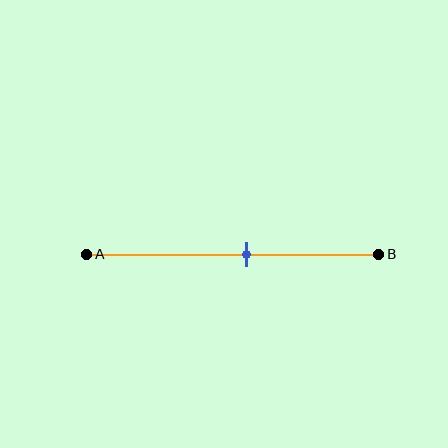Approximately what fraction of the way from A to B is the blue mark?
The blue mark is approximately 55% of the way from A to B.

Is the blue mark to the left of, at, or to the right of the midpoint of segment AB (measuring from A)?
The blue mark is to the right of the midpoint of segment AB.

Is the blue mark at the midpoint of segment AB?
No, the mark is at about 55% from A, not at the 50% midpoint.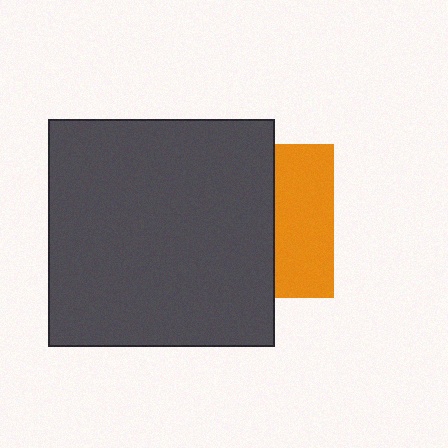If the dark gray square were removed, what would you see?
You would see the complete orange square.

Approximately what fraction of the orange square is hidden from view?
Roughly 62% of the orange square is hidden behind the dark gray square.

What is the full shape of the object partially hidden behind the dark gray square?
The partially hidden object is an orange square.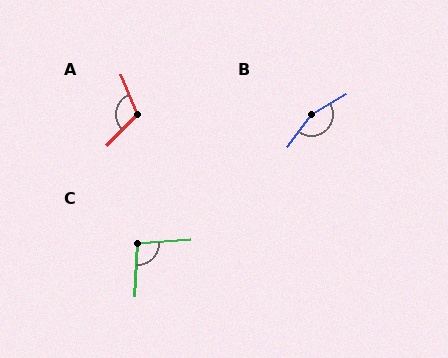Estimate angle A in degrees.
Approximately 114 degrees.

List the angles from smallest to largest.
C (98°), A (114°), B (156°).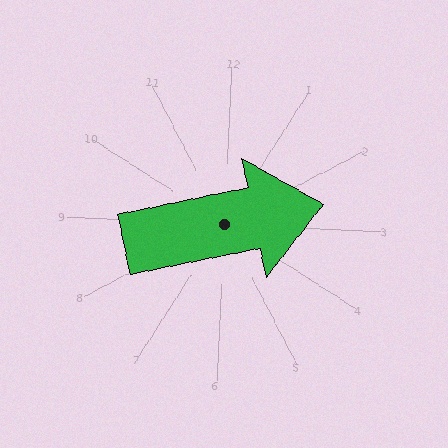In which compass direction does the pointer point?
East.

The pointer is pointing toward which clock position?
Roughly 3 o'clock.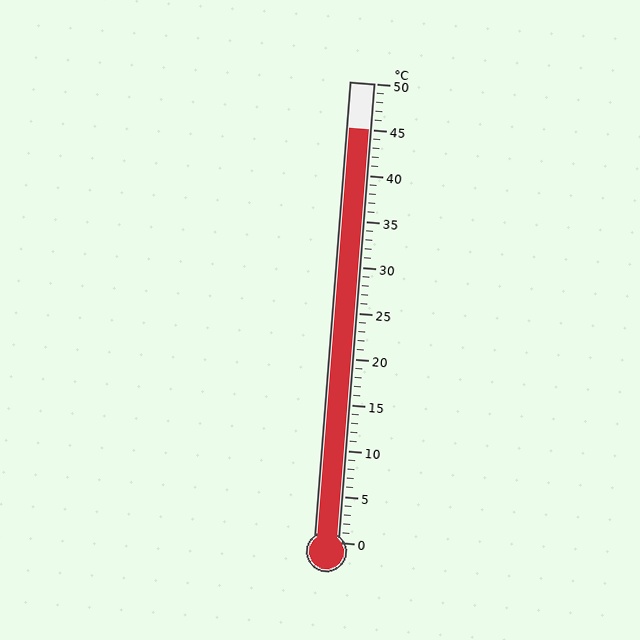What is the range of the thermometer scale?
The thermometer scale ranges from 0°C to 50°C.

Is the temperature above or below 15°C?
The temperature is above 15°C.